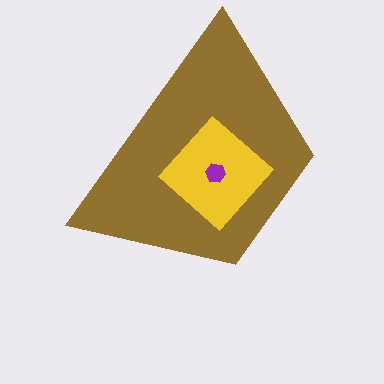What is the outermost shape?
The brown trapezoid.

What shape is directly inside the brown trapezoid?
The yellow diamond.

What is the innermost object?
The purple hexagon.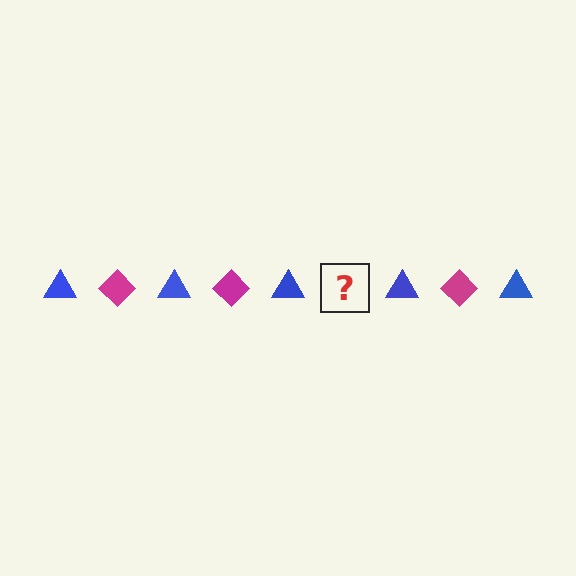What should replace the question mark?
The question mark should be replaced with a magenta diamond.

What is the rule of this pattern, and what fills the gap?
The rule is that the pattern alternates between blue triangle and magenta diamond. The gap should be filled with a magenta diamond.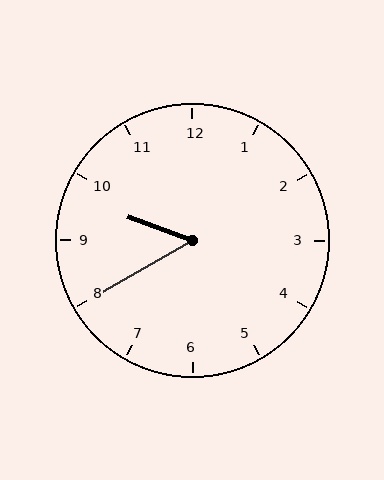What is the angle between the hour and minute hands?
Approximately 50 degrees.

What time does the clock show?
9:40.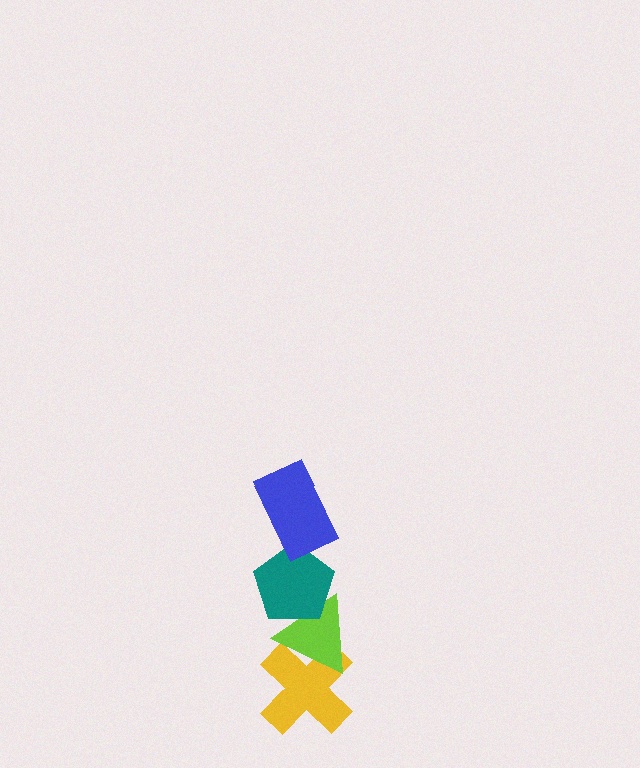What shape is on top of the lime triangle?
The teal pentagon is on top of the lime triangle.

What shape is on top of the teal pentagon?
The blue rectangle is on top of the teal pentagon.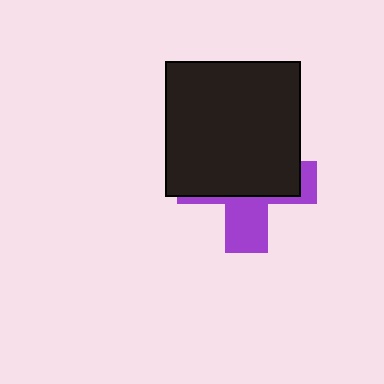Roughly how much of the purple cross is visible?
A small part of it is visible (roughly 35%).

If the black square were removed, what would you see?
You would see the complete purple cross.